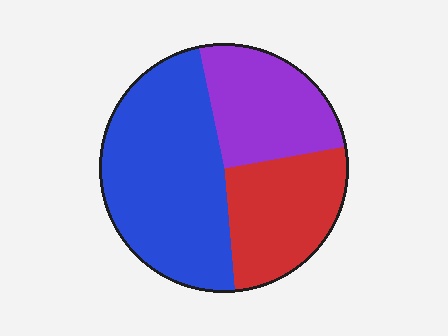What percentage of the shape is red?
Red covers roughly 25% of the shape.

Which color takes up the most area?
Blue, at roughly 50%.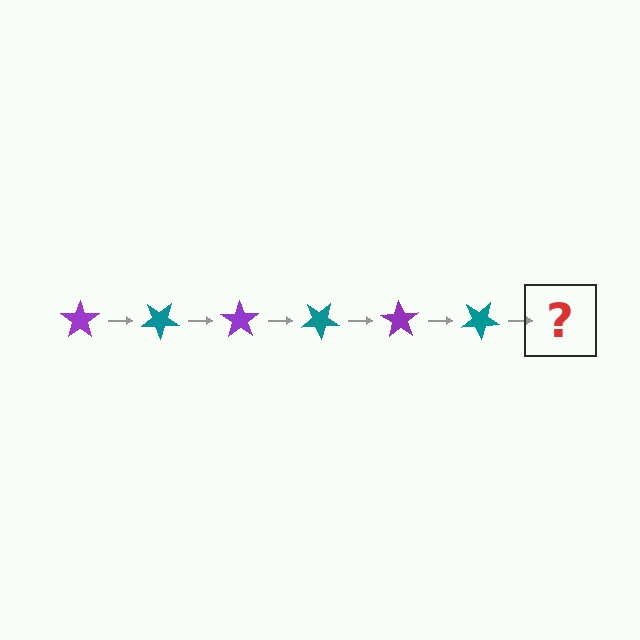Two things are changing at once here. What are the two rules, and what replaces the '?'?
The two rules are that it rotates 35 degrees each step and the color cycles through purple and teal. The '?' should be a purple star, rotated 210 degrees from the start.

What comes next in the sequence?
The next element should be a purple star, rotated 210 degrees from the start.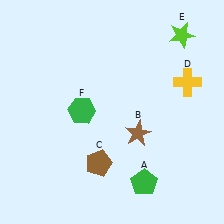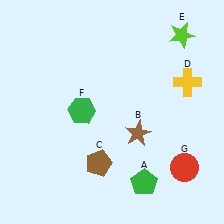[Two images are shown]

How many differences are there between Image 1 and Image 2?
There is 1 difference between the two images.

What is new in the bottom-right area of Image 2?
A red circle (G) was added in the bottom-right area of Image 2.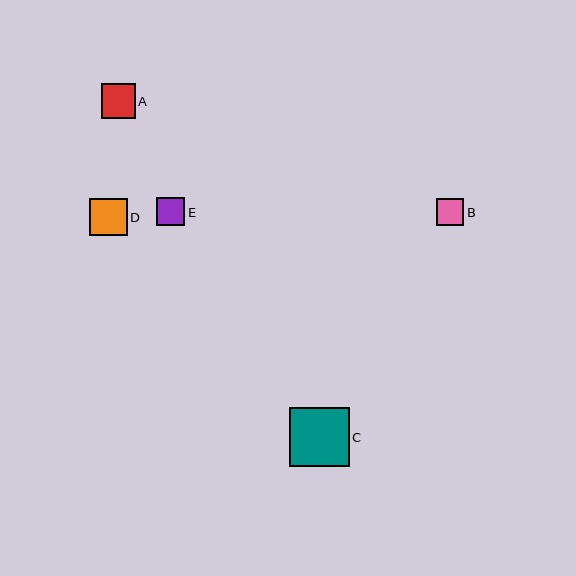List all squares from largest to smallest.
From largest to smallest: C, D, A, E, B.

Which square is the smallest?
Square B is the smallest with a size of approximately 27 pixels.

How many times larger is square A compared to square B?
Square A is approximately 1.2 times the size of square B.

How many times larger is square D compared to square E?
Square D is approximately 1.3 times the size of square E.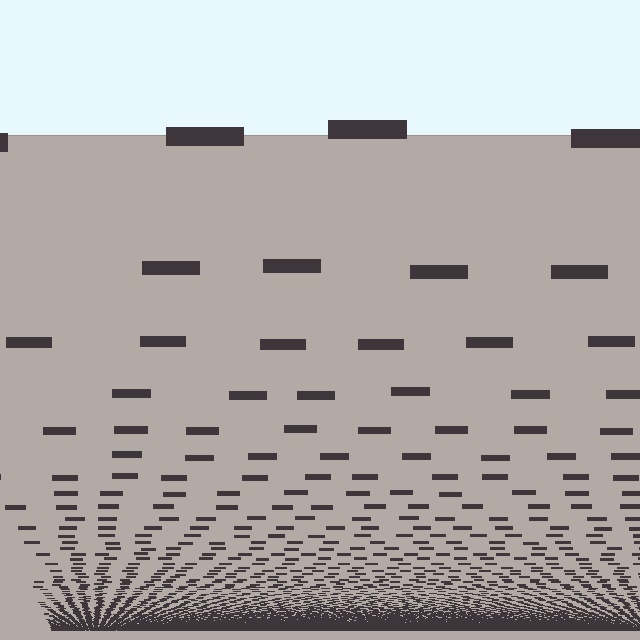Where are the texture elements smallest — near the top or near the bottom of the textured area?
Near the bottom.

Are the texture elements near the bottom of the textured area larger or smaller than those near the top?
Smaller. The gradient is inverted — elements near the bottom are smaller and denser.